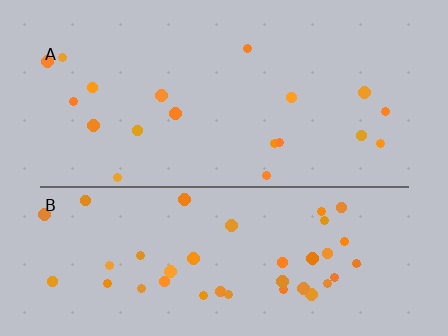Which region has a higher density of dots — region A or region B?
B (the bottom).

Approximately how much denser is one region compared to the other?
Approximately 2.2× — region B over region A.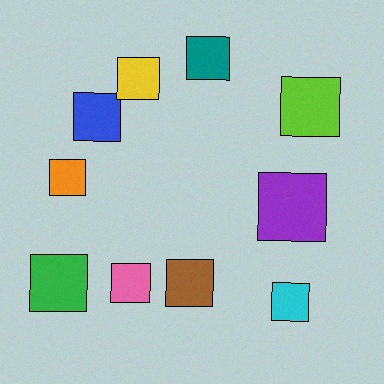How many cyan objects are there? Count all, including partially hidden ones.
There is 1 cyan object.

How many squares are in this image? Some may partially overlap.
There are 10 squares.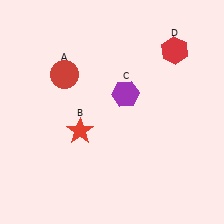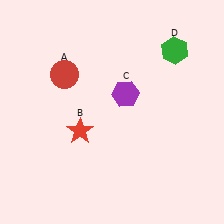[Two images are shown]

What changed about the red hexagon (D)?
In Image 1, D is red. In Image 2, it changed to green.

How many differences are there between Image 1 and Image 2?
There is 1 difference between the two images.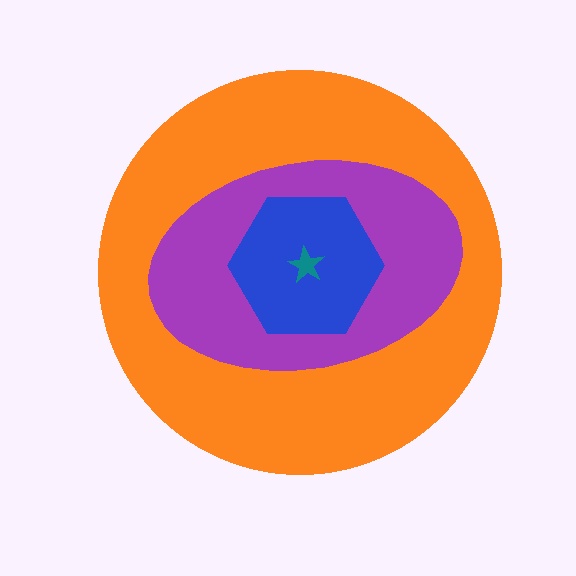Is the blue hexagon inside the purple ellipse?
Yes.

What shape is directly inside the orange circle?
The purple ellipse.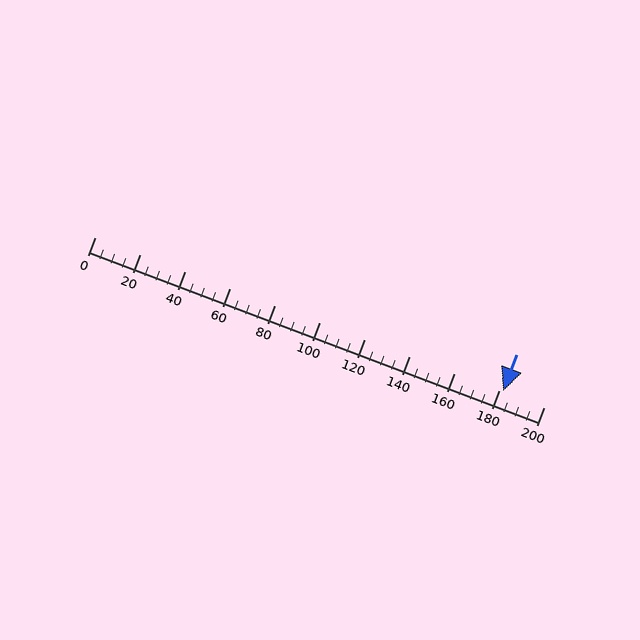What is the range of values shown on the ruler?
The ruler shows values from 0 to 200.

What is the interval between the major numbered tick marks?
The major tick marks are spaced 20 units apart.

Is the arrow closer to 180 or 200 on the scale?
The arrow is closer to 180.